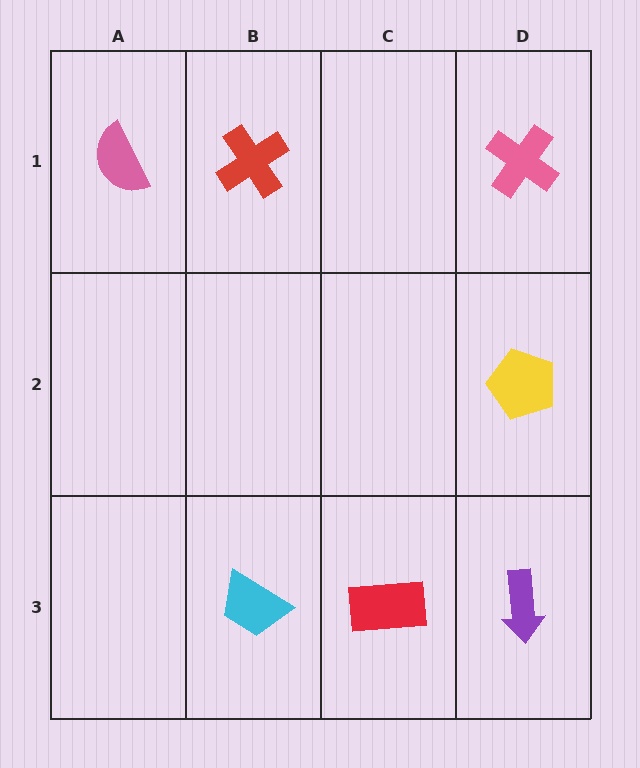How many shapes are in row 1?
3 shapes.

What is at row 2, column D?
A yellow pentagon.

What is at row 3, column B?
A cyan trapezoid.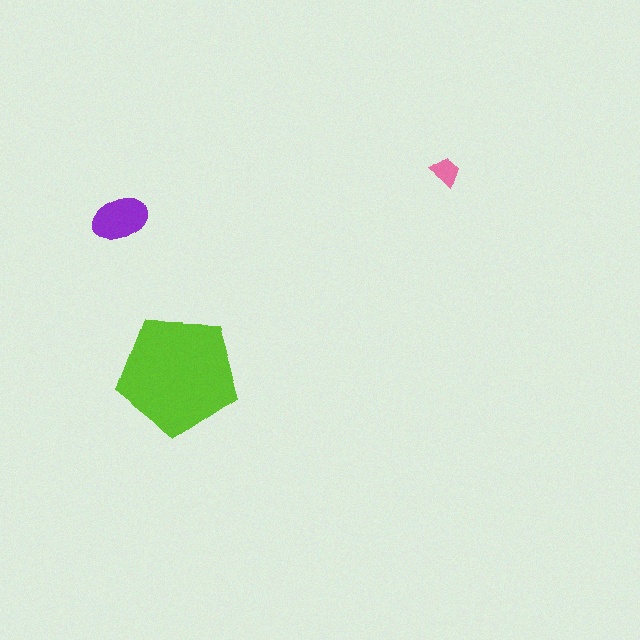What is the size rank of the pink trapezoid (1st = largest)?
3rd.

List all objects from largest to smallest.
The lime pentagon, the purple ellipse, the pink trapezoid.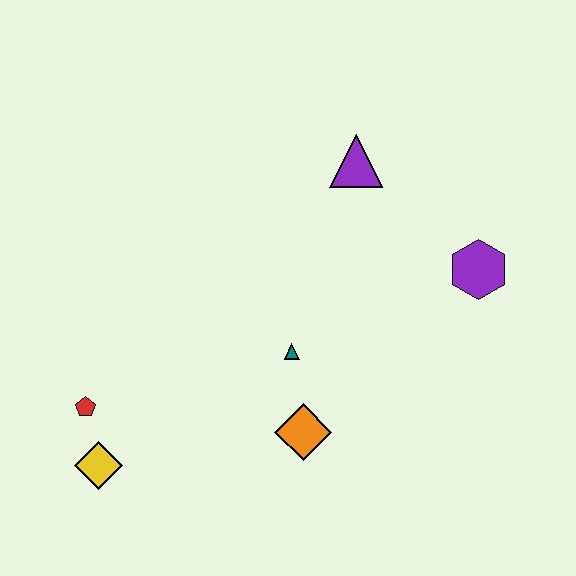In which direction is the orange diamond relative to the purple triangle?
The orange diamond is below the purple triangle.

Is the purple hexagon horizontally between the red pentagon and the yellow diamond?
No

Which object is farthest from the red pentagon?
The purple hexagon is farthest from the red pentagon.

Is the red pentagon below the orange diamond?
No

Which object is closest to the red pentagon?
The yellow diamond is closest to the red pentagon.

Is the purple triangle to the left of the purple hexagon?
Yes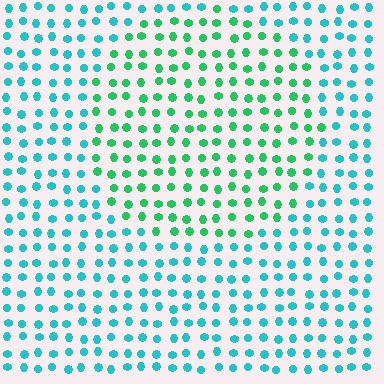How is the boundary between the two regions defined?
The boundary is defined purely by a slight shift in hue (about 38 degrees). Spacing, size, and orientation are identical on both sides.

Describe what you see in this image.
The image is filled with small cyan elements in a uniform arrangement. A circle-shaped region is visible where the elements are tinted to a slightly different hue, forming a subtle color boundary.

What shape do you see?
I see a circle.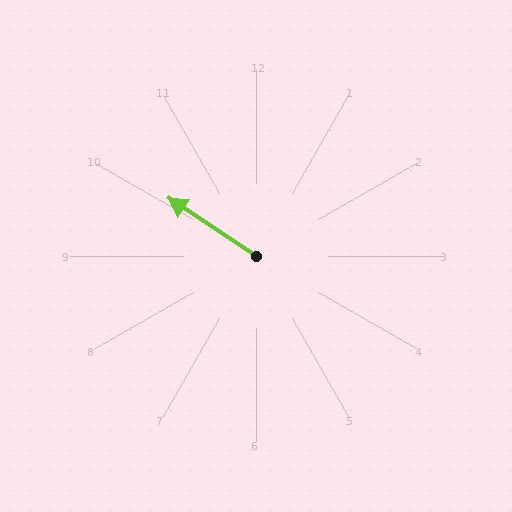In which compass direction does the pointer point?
Northwest.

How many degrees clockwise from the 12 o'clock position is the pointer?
Approximately 303 degrees.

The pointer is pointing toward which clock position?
Roughly 10 o'clock.